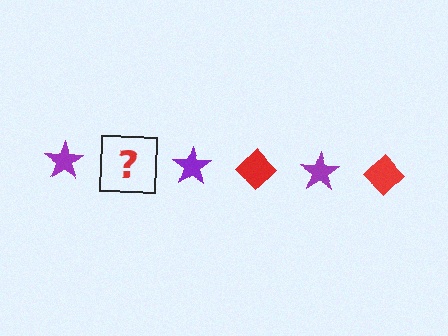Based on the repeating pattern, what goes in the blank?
The blank should be a red diamond.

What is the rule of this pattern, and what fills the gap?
The rule is that the pattern alternates between purple star and red diamond. The gap should be filled with a red diamond.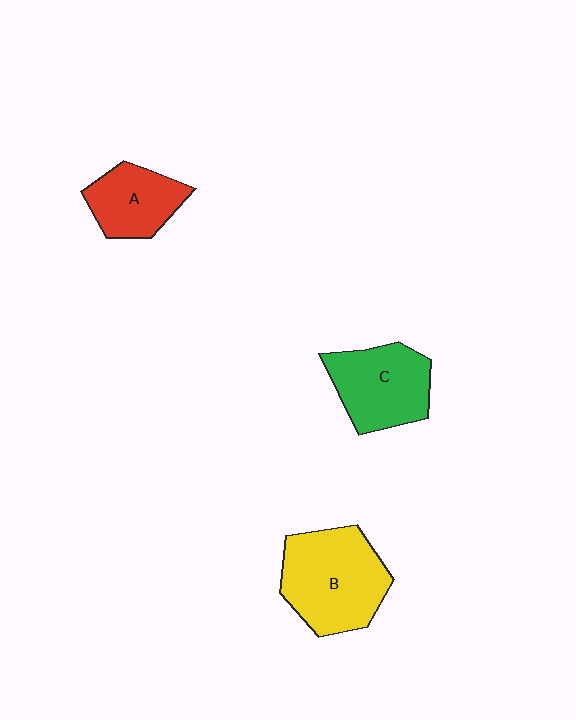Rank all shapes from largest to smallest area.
From largest to smallest: B (yellow), C (green), A (red).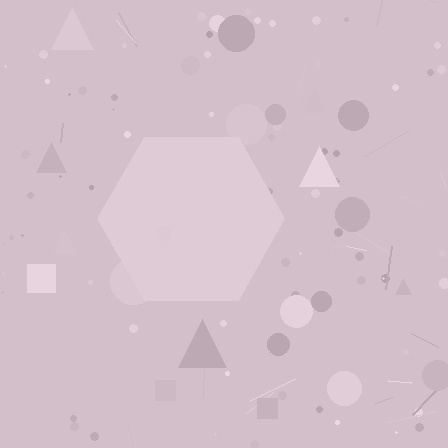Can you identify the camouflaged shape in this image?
The camouflaged shape is a hexagon.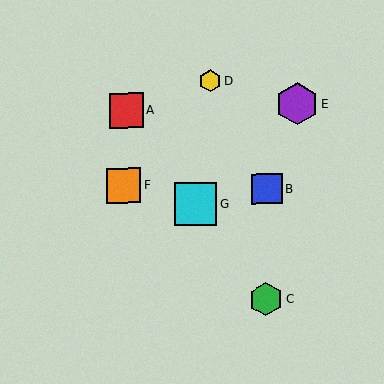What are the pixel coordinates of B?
Object B is at (267, 189).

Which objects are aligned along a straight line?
Objects A, C, G are aligned along a straight line.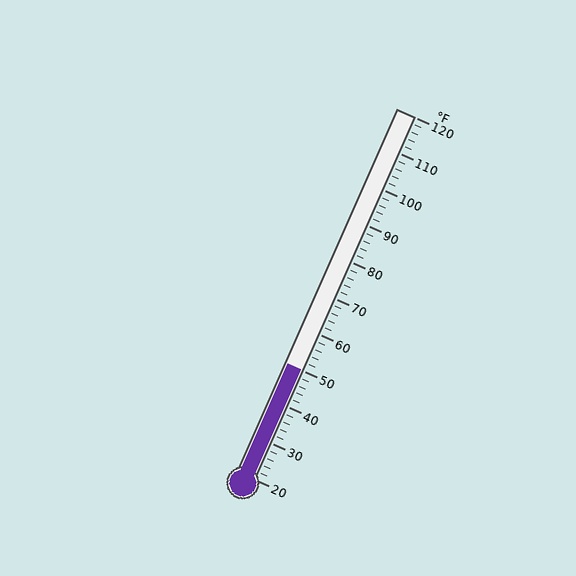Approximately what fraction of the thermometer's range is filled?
The thermometer is filled to approximately 30% of its range.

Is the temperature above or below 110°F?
The temperature is below 110°F.